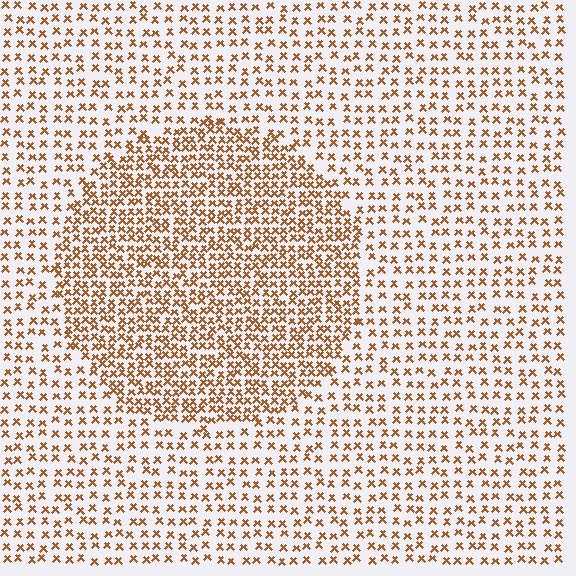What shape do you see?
I see a circle.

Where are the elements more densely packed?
The elements are more densely packed inside the circle boundary.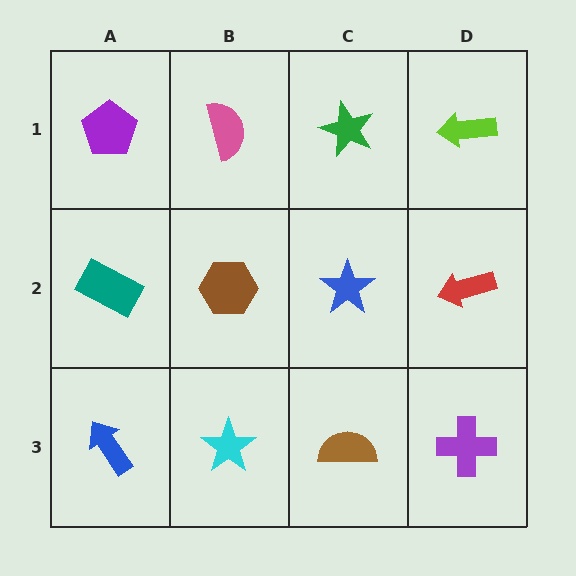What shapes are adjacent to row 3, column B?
A brown hexagon (row 2, column B), a blue arrow (row 3, column A), a brown semicircle (row 3, column C).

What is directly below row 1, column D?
A red arrow.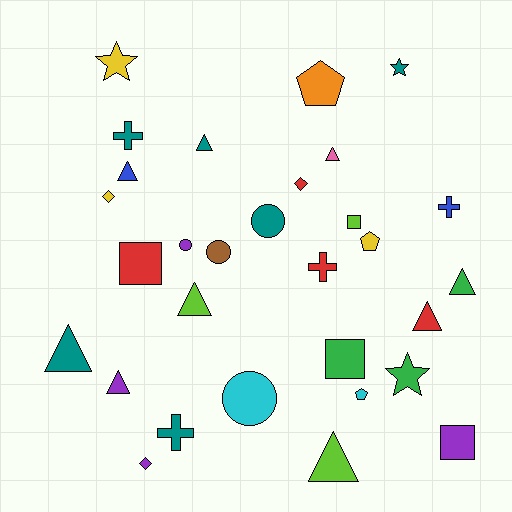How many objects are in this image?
There are 30 objects.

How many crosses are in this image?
There are 4 crosses.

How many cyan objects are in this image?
There are 2 cyan objects.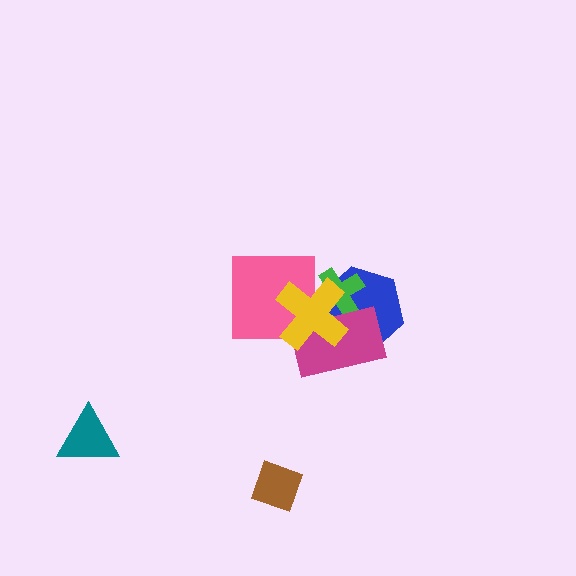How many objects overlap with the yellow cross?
4 objects overlap with the yellow cross.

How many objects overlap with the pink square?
1 object overlaps with the pink square.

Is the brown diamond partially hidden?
No, no other shape covers it.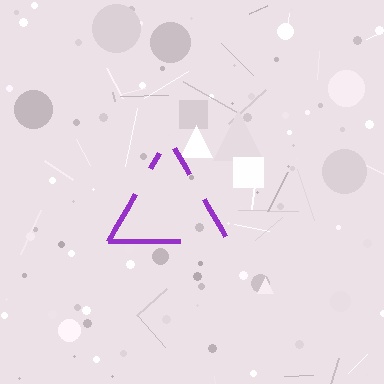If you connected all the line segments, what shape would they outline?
They would outline a triangle.